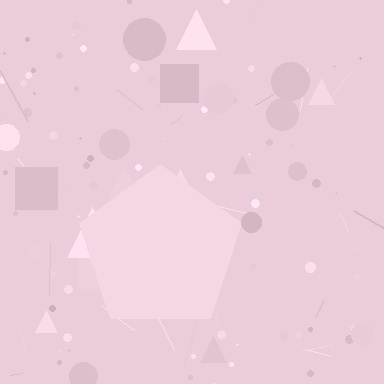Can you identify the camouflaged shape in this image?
The camouflaged shape is a pentagon.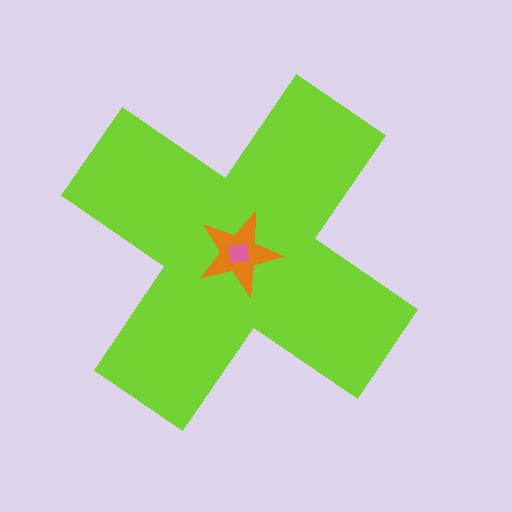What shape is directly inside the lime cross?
The orange star.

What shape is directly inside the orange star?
The pink square.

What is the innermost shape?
The pink square.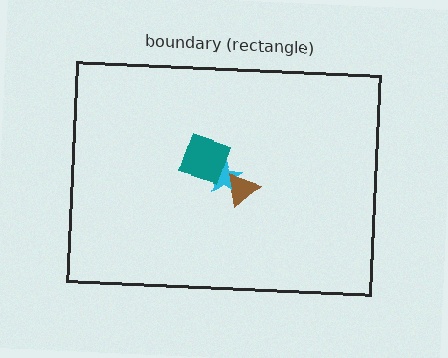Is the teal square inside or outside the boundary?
Inside.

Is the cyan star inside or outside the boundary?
Inside.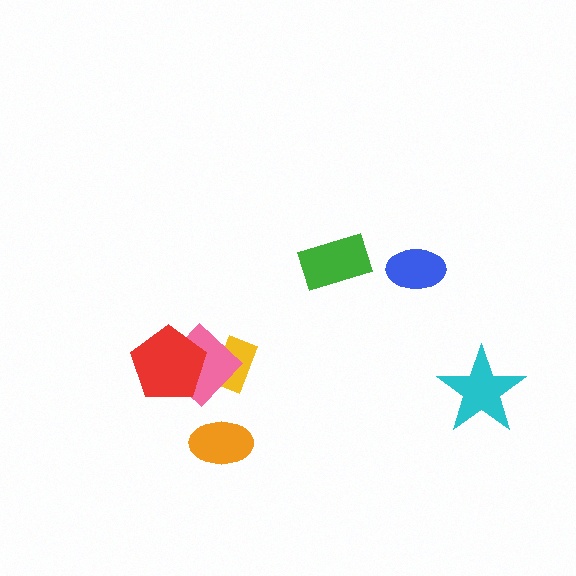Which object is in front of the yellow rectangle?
The pink diamond is in front of the yellow rectangle.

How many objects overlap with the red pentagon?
1 object overlaps with the red pentagon.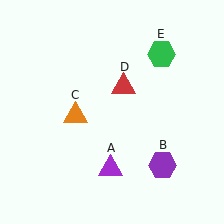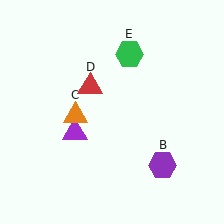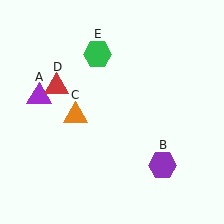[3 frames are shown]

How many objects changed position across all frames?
3 objects changed position: purple triangle (object A), red triangle (object D), green hexagon (object E).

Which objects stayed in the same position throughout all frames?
Purple hexagon (object B) and orange triangle (object C) remained stationary.